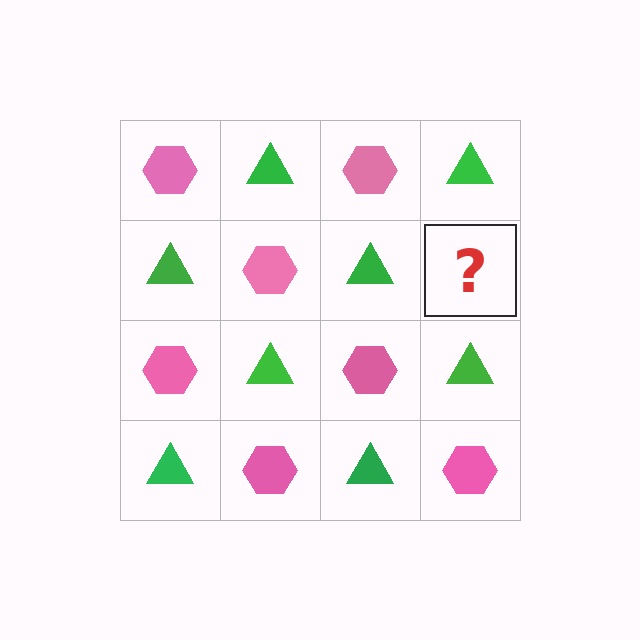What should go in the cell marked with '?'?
The missing cell should contain a pink hexagon.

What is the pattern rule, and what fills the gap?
The rule is that it alternates pink hexagon and green triangle in a checkerboard pattern. The gap should be filled with a pink hexagon.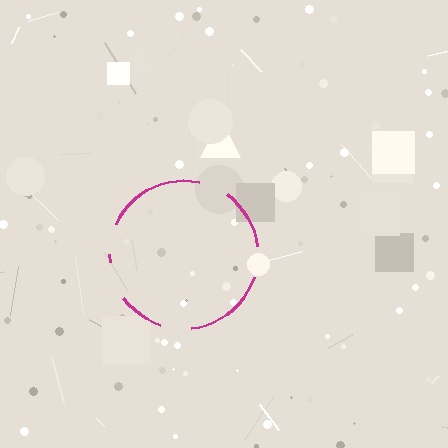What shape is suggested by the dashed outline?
The dashed outline suggests a circle.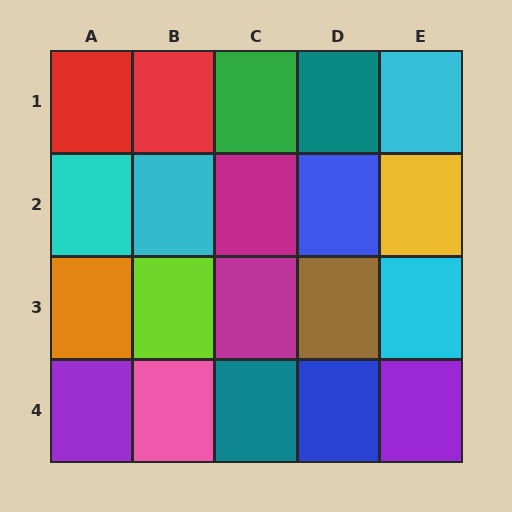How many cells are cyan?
4 cells are cyan.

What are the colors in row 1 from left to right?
Red, red, green, teal, cyan.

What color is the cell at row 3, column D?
Brown.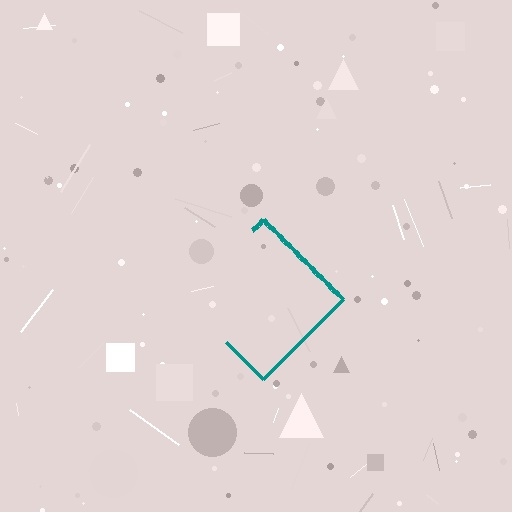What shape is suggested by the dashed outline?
The dashed outline suggests a diamond.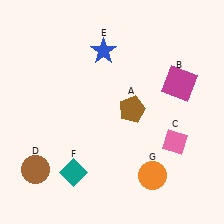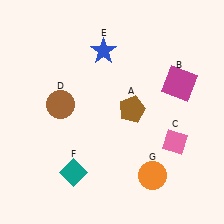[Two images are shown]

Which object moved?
The brown circle (D) moved up.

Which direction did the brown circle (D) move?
The brown circle (D) moved up.